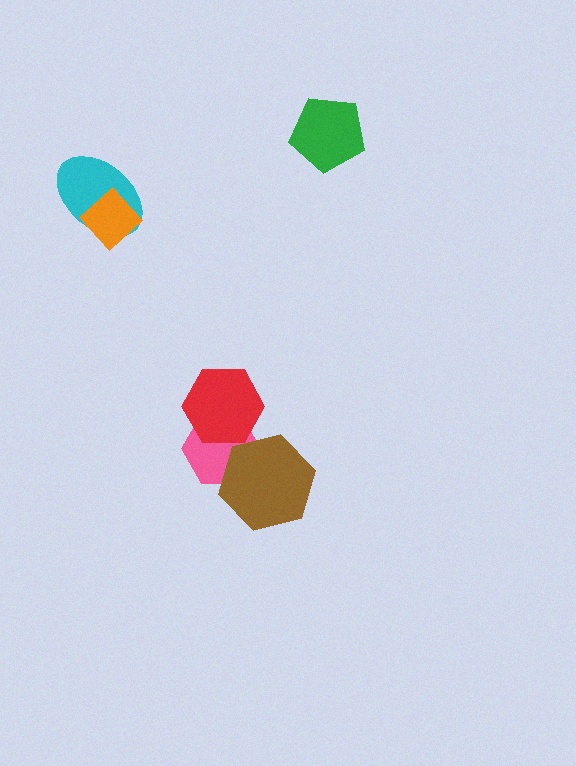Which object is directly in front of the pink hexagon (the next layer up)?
The brown hexagon is directly in front of the pink hexagon.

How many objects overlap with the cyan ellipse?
1 object overlaps with the cyan ellipse.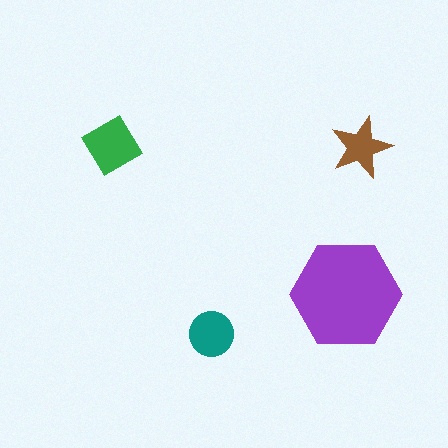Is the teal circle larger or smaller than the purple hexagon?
Smaller.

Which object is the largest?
The purple hexagon.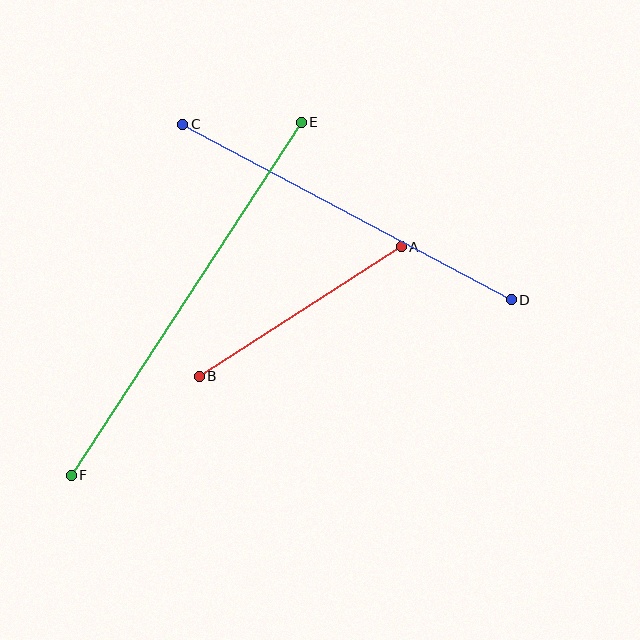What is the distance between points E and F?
The distance is approximately 421 pixels.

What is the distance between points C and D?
The distance is approximately 372 pixels.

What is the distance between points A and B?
The distance is approximately 240 pixels.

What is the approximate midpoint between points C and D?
The midpoint is at approximately (347, 212) pixels.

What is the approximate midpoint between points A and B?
The midpoint is at approximately (300, 312) pixels.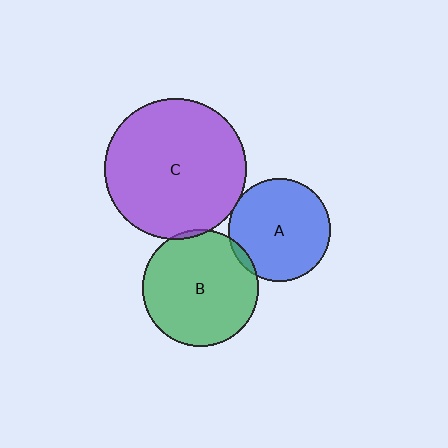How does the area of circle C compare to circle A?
Approximately 1.9 times.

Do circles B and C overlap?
Yes.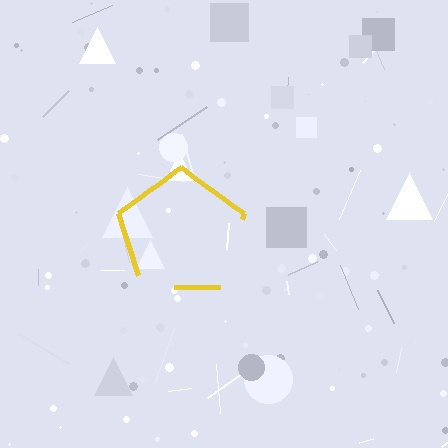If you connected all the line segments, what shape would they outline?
They would outline a pentagon.